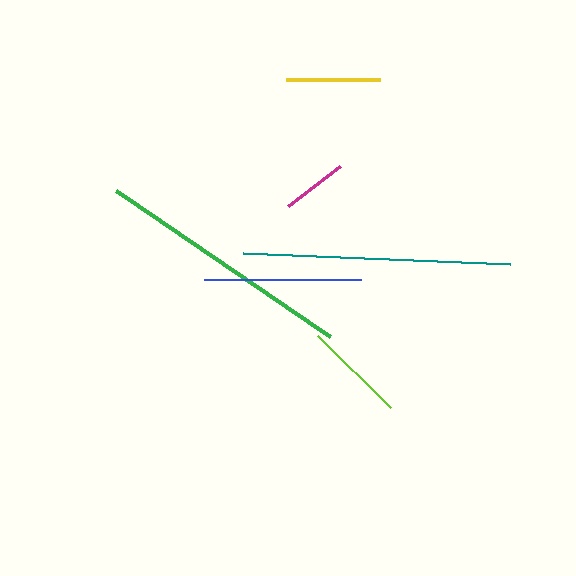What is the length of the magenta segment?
The magenta segment is approximately 65 pixels long.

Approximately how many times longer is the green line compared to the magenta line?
The green line is approximately 4.0 times the length of the magenta line.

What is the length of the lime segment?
The lime segment is approximately 104 pixels long.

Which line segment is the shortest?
The magenta line is the shortest at approximately 65 pixels.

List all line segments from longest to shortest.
From longest to shortest: teal, green, blue, lime, yellow, magenta.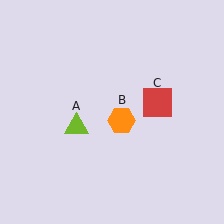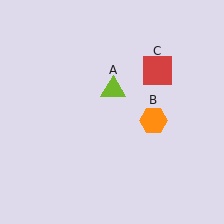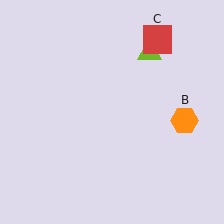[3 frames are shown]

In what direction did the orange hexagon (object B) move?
The orange hexagon (object B) moved right.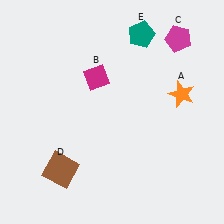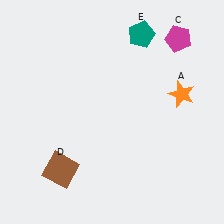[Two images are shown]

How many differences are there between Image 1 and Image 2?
There is 1 difference between the two images.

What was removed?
The magenta diamond (B) was removed in Image 2.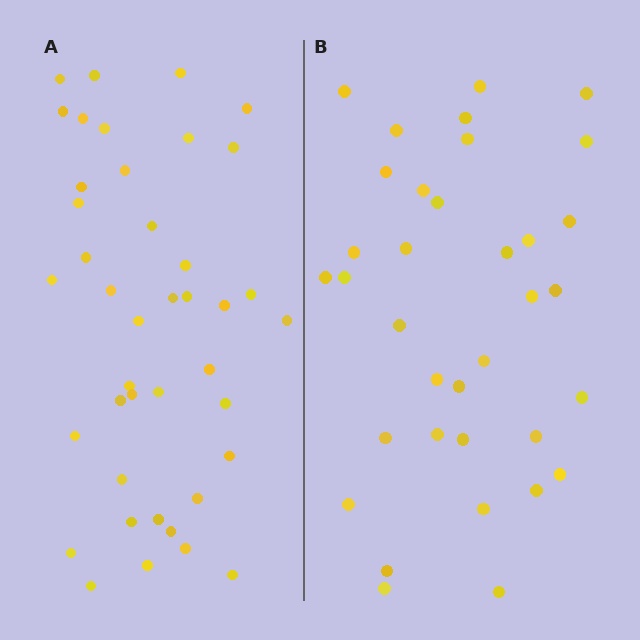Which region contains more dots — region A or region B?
Region A (the left region) has more dots.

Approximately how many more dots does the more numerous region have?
Region A has about 6 more dots than region B.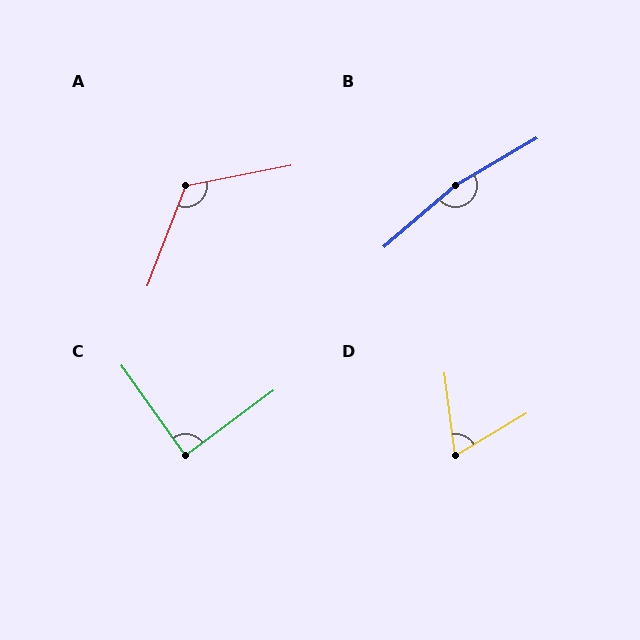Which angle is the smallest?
D, at approximately 66 degrees.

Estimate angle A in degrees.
Approximately 122 degrees.